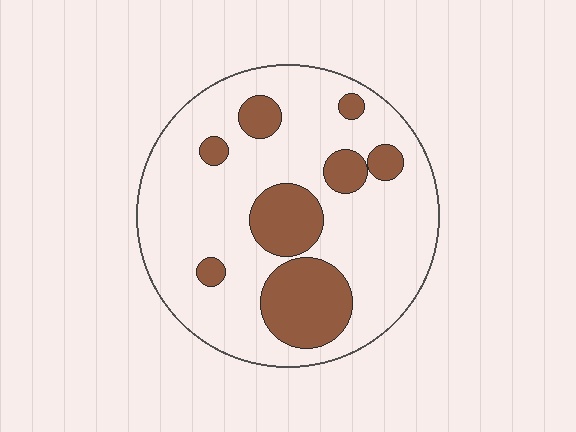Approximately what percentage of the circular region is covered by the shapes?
Approximately 25%.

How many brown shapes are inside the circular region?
8.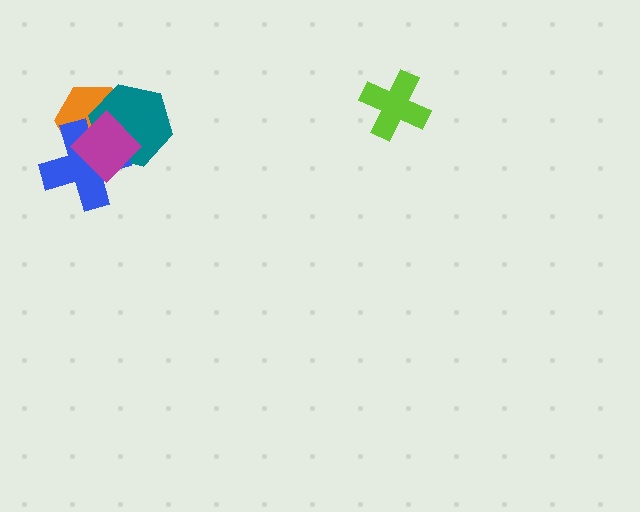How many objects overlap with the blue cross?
3 objects overlap with the blue cross.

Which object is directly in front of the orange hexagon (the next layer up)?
The teal hexagon is directly in front of the orange hexagon.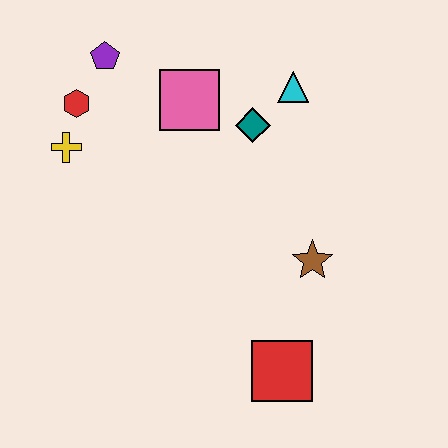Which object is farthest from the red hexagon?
The red square is farthest from the red hexagon.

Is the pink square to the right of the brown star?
No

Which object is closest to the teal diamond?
The cyan triangle is closest to the teal diamond.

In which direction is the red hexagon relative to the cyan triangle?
The red hexagon is to the left of the cyan triangle.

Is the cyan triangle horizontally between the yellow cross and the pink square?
No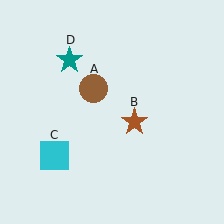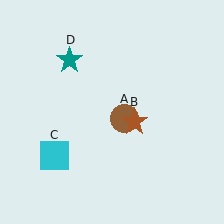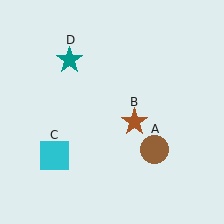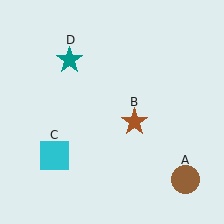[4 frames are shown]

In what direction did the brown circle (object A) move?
The brown circle (object A) moved down and to the right.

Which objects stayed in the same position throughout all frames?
Brown star (object B) and cyan square (object C) and teal star (object D) remained stationary.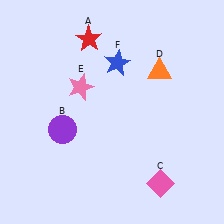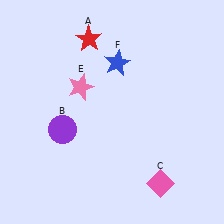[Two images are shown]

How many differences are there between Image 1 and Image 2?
There is 1 difference between the two images.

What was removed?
The orange triangle (D) was removed in Image 2.